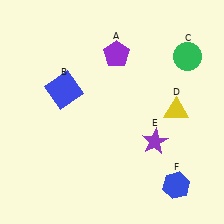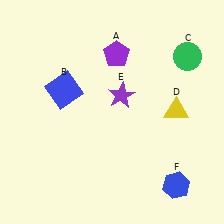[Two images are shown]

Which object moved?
The purple star (E) moved up.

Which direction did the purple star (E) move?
The purple star (E) moved up.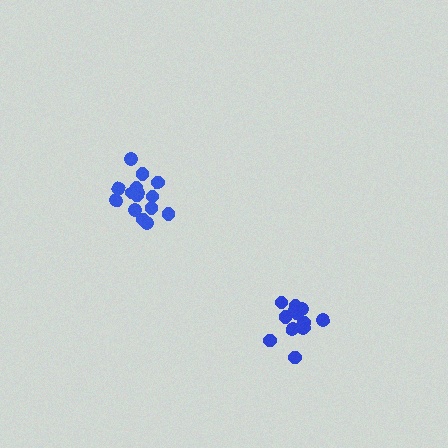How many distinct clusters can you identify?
There are 2 distinct clusters.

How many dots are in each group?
Group 1: 12 dots, Group 2: 15 dots (27 total).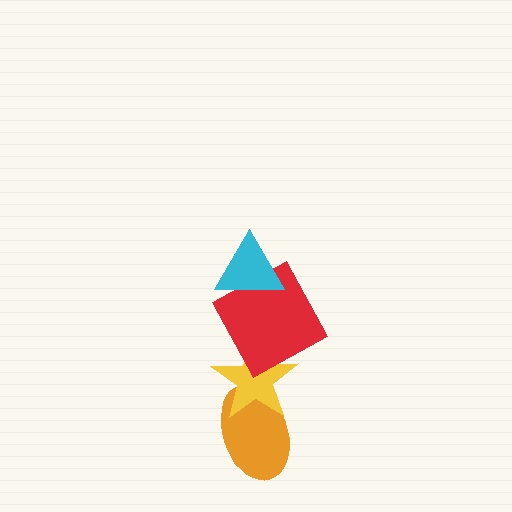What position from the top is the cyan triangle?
The cyan triangle is 1st from the top.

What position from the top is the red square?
The red square is 2nd from the top.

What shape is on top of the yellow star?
The red square is on top of the yellow star.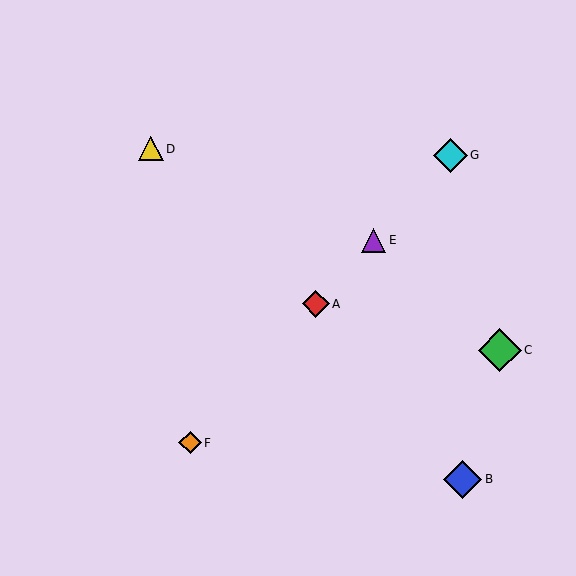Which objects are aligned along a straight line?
Objects A, E, F, G are aligned along a straight line.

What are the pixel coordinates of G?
Object G is at (450, 155).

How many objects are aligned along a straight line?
4 objects (A, E, F, G) are aligned along a straight line.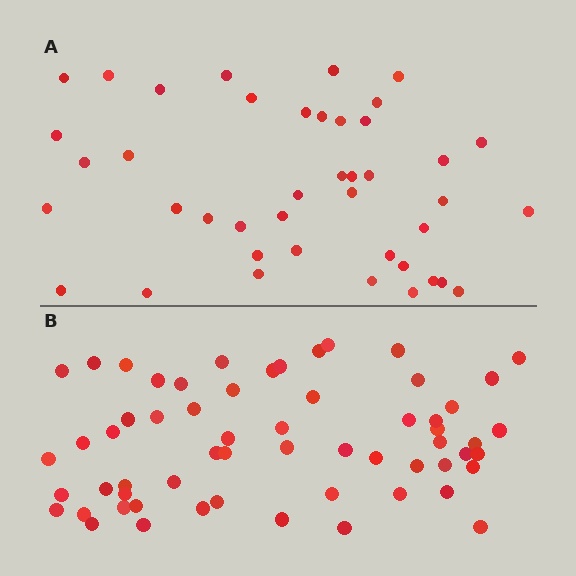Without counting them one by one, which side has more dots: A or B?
Region B (the bottom region) has more dots.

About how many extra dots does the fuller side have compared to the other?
Region B has approximately 20 more dots than region A.